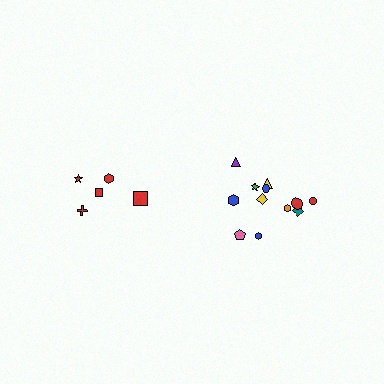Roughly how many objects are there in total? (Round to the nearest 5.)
Roughly 15 objects in total.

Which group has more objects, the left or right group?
The right group.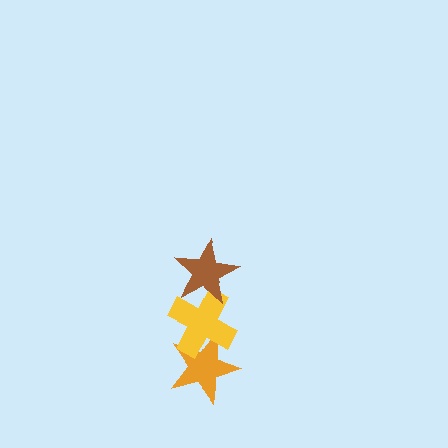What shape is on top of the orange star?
The yellow cross is on top of the orange star.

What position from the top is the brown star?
The brown star is 1st from the top.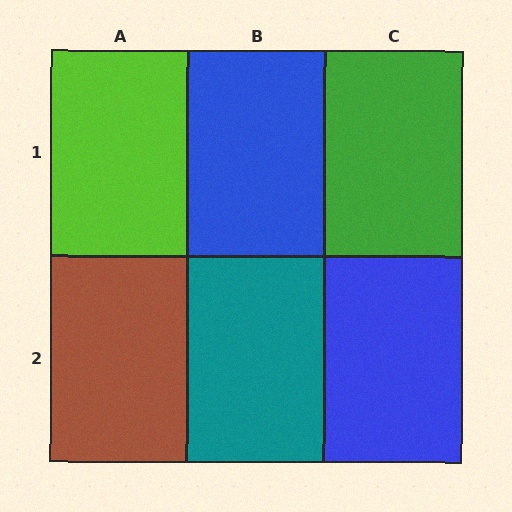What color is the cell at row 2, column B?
Teal.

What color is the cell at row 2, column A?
Brown.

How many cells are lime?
1 cell is lime.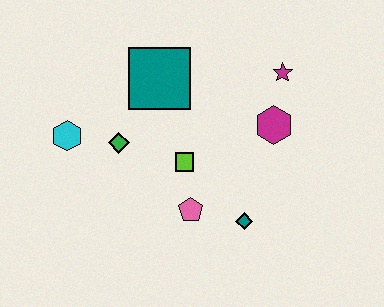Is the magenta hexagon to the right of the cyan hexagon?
Yes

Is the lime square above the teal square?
No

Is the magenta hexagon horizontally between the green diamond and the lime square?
No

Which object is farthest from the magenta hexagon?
The cyan hexagon is farthest from the magenta hexagon.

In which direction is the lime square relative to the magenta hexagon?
The lime square is to the left of the magenta hexagon.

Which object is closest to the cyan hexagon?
The green diamond is closest to the cyan hexagon.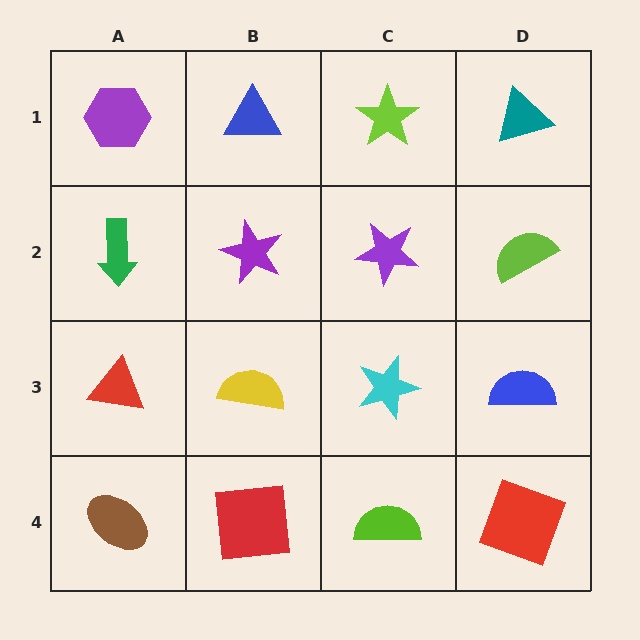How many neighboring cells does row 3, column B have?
4.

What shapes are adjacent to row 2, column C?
A lime star (row 1, column C), a cyan star (row 3, column C), a purple star (row 2, column B), a lime semicircle (row 2, column D).